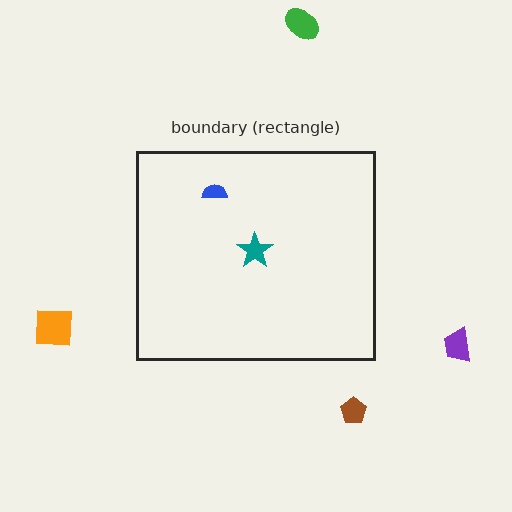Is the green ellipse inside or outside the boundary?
Outside.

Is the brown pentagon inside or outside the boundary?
Outside.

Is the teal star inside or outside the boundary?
Inside.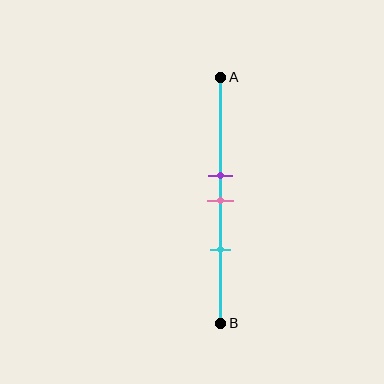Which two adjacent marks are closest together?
The purple and pink marks are the closest adjacent pair.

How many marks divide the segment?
There are 3 marks dividing the segment.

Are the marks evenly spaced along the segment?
Yes, the marks are approximately evenly spaced.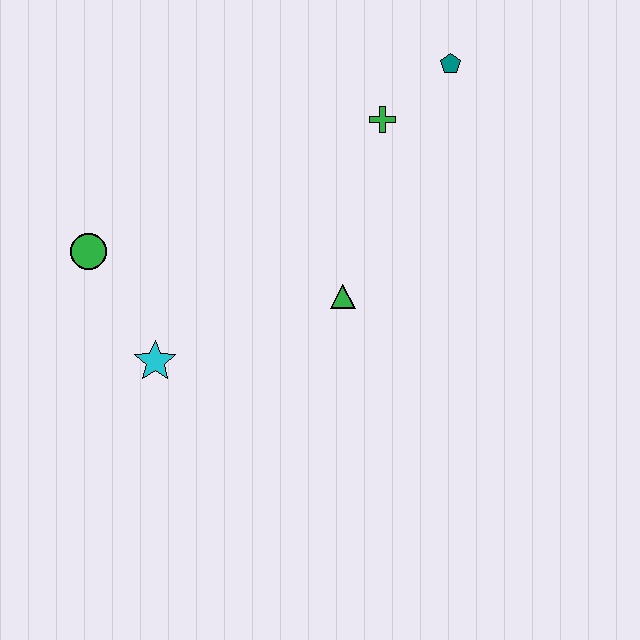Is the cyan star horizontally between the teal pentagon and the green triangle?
No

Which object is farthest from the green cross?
The cyan star is farthest from the green cross.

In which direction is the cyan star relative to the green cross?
The cyan star is below the green cross.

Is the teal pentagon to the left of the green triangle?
No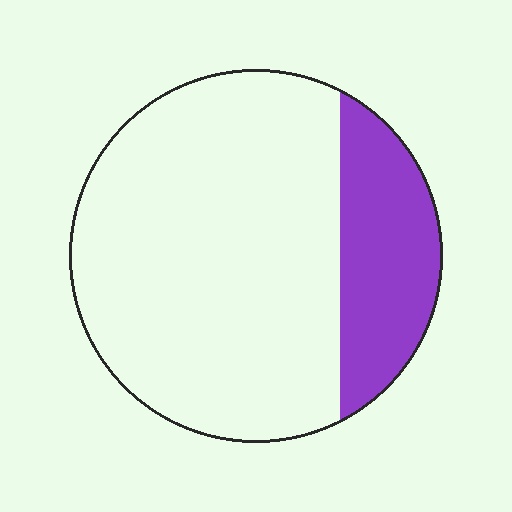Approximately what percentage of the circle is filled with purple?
Approximately 20%.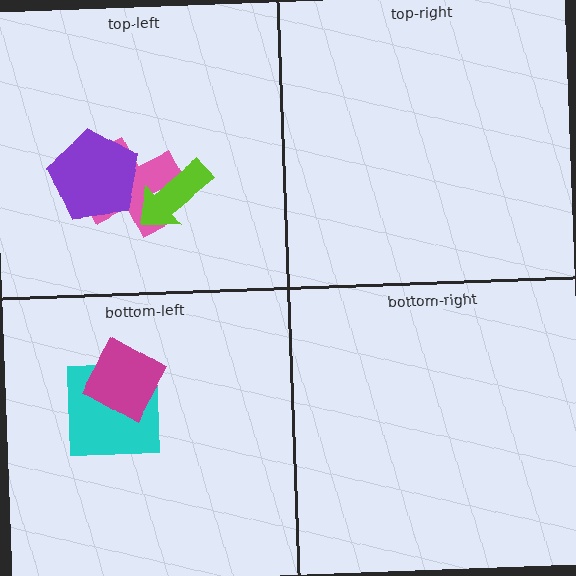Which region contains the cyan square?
The bottom-left region.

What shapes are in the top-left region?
The pink cross, the purple pentagon, the lime arrow.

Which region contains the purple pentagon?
The top-left region.